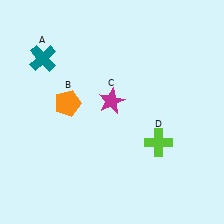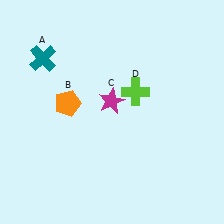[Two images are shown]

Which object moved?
The lime cross (D) moved up.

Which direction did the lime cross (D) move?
The lime cross (D) moved up.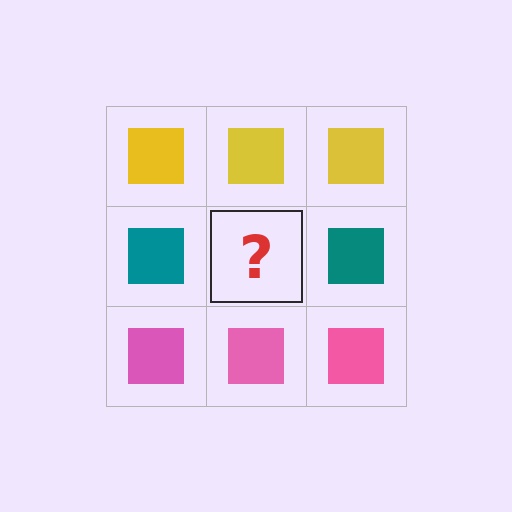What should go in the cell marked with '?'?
The missing cell should contain a teal square.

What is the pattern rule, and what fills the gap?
The rule is that each row has a consistent color. The gap should be filled with a teal square.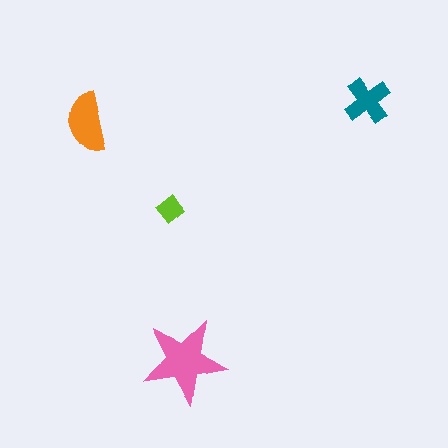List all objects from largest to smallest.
The pink star, the orange semicircle, the teal cross, the lime diamond.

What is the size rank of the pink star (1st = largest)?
1st.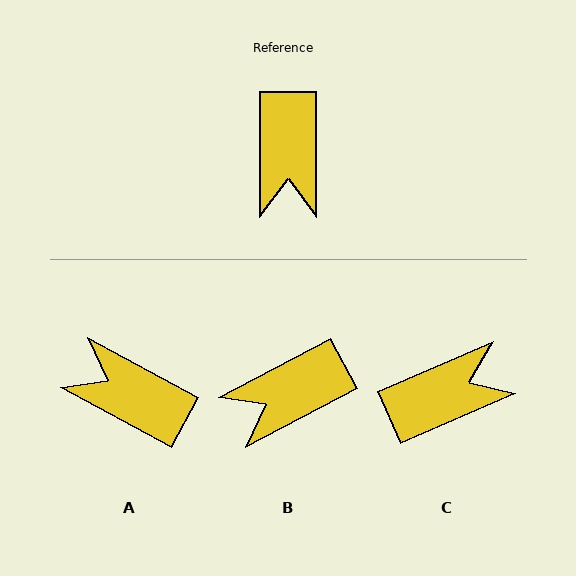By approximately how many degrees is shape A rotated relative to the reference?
Approximately 118 degrees clockwise.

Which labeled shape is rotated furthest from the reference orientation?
A, about 118 degrees away.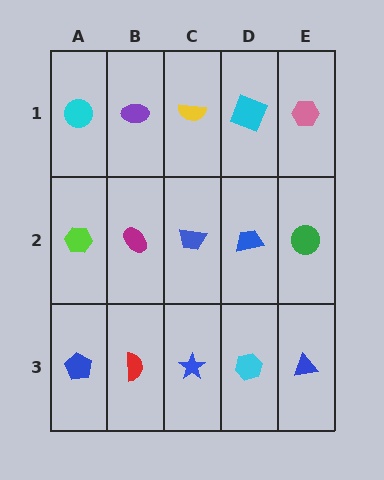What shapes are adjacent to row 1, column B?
A magenta ellipse (row 2, column B), a cyan circle (row 1, column A), a yellow semicircle (row 1, column C).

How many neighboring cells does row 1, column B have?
3.